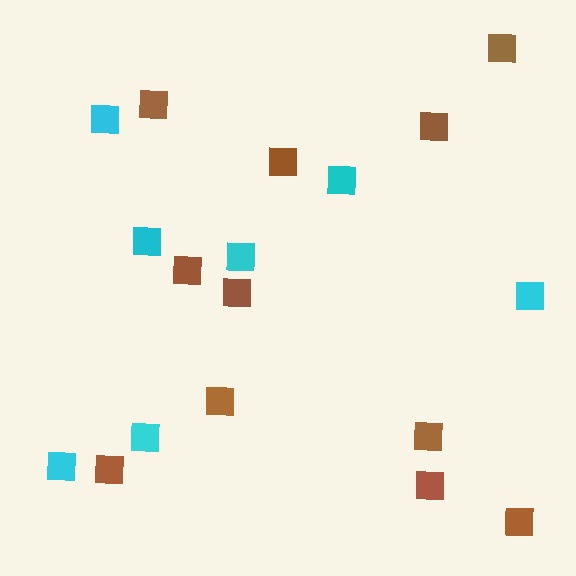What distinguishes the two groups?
There are 2 groups: one group of cyan squares (7) and one group of brown squares (11).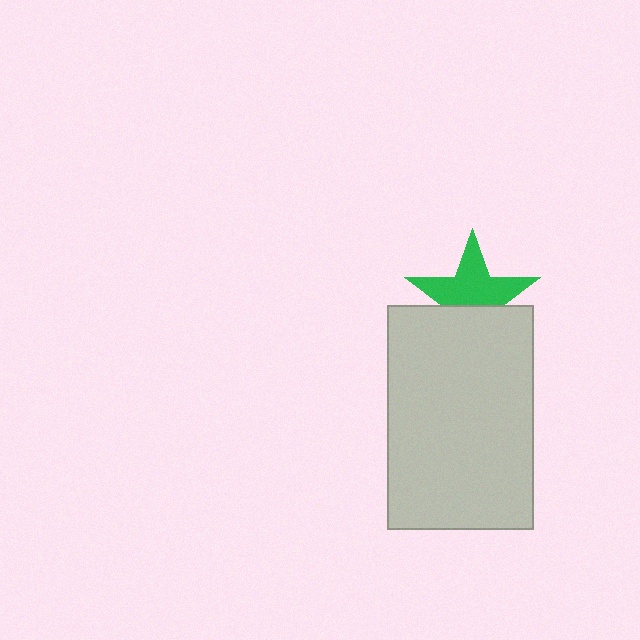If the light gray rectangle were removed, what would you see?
You would see the complete green star.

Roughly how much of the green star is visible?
About half of it is visible (roughly 60%).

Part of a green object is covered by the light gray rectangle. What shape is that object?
It is a star.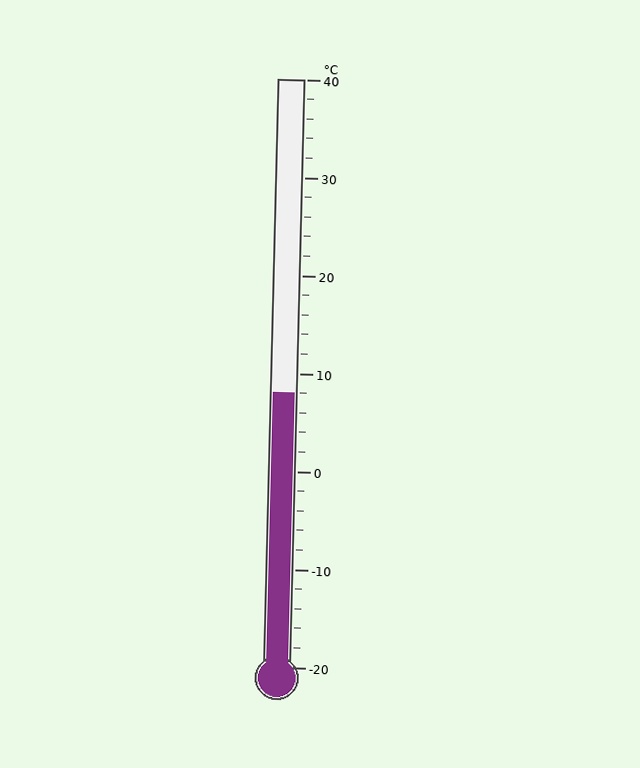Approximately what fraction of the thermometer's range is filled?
The thermometer is filled to approximately 45% of its range.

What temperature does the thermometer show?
The thermometer shows approximately 8°C.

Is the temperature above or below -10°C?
The temperature is above -10°C.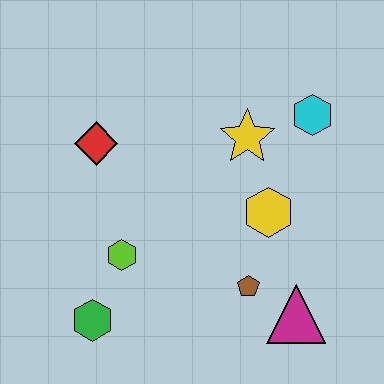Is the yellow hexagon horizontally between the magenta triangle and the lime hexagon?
Yes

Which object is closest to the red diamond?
The lime hexagon is closest to the red diamond.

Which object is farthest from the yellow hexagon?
The green hexagon is farthest from the yellow hexagon.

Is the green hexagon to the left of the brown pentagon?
Yes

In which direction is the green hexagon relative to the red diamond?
The green hexagon is below the red diamond.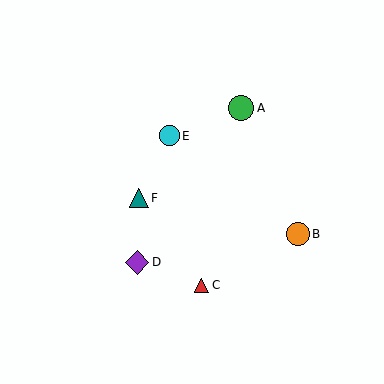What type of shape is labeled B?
Shape B is an orange circle.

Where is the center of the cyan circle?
The center of the cyan circle is at (170, 136).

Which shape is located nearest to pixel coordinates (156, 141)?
The cyan circle (labeled E) at (170, 136) is nearest to that location.